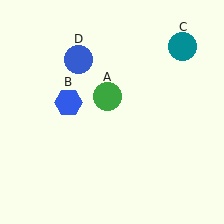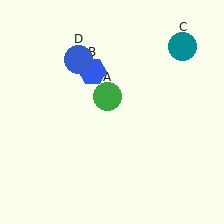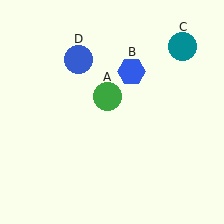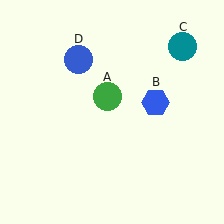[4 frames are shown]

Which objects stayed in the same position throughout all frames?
Green circle (object A) and teal circle (object C) and blue circle (object D) remained stationary.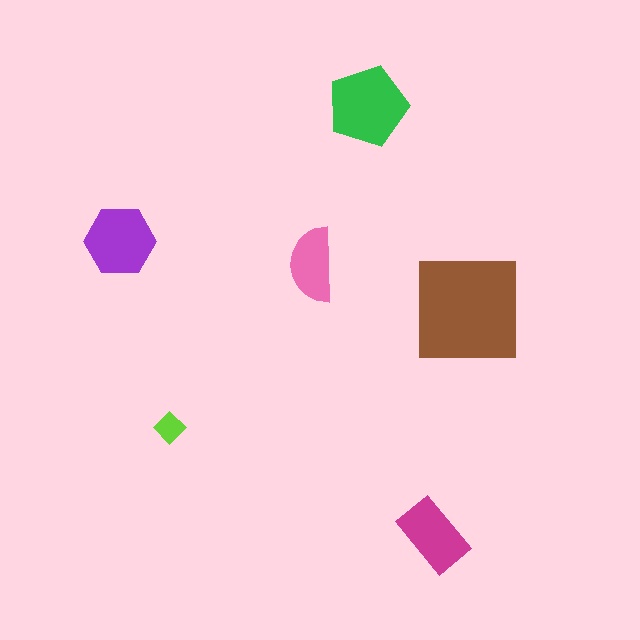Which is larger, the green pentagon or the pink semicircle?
The green pentagon.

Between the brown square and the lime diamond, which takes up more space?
The brown square.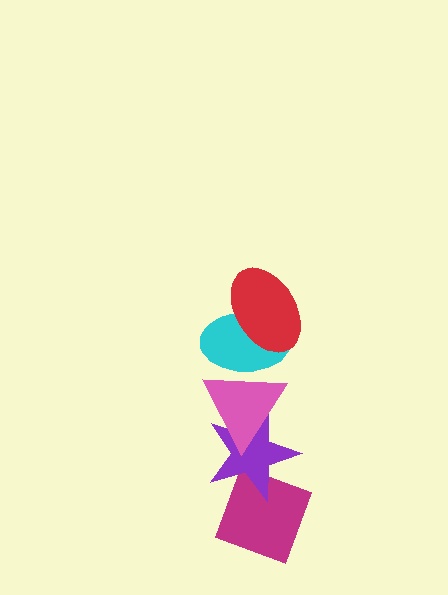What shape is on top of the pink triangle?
The cyan ellipse is on top of the pink triangle.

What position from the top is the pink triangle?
The pink triangle is 3rd from the top.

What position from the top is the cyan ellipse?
The cyan ellipse is 2nd from the top.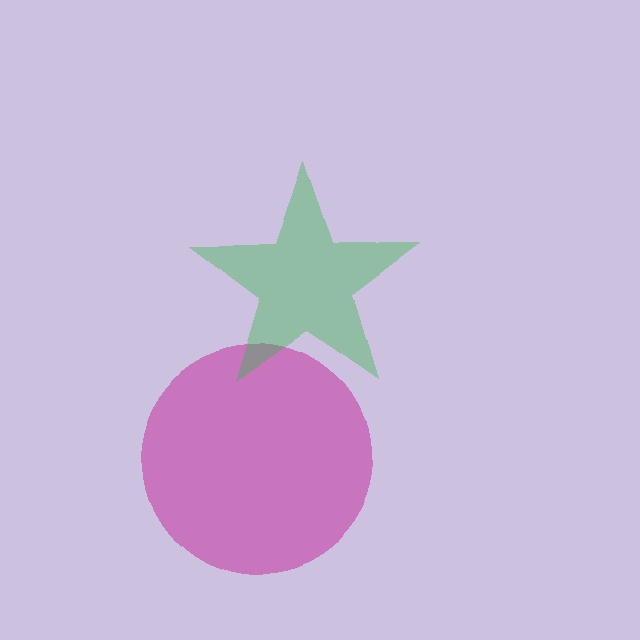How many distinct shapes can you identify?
There are 2 distinct shapes: a magenta circle, a green star.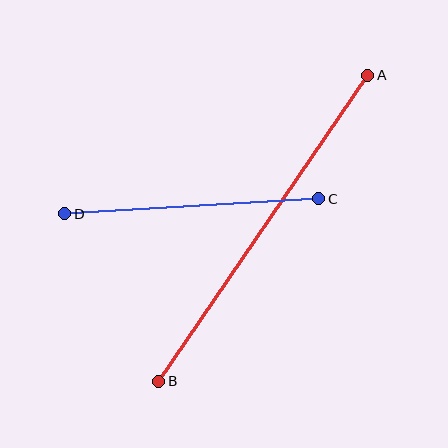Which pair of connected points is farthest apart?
Points A and B are farthest apart.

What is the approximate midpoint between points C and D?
The midpoint is at approximately (192, 206) pixels.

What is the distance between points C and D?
The distance is approximately 254 pixels.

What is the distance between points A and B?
The distance is approximately 371 pixels.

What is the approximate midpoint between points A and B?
The midpoint is at approximately (263, 228) pixels.